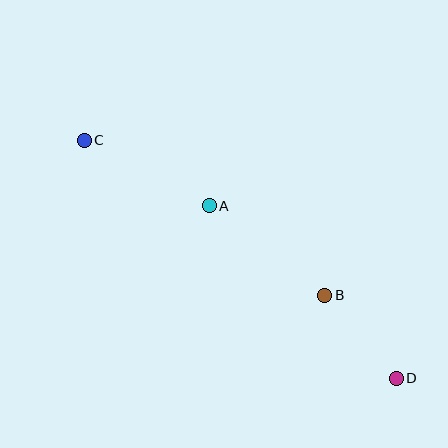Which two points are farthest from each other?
Points C and D are farthest from each other.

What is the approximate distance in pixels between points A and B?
The distance between A and B is approximately 146 pixels.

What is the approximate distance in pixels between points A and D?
The distance between A and D is approximately 255 pixels.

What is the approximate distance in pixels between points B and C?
The distance between B and C is approximately 286 pixels.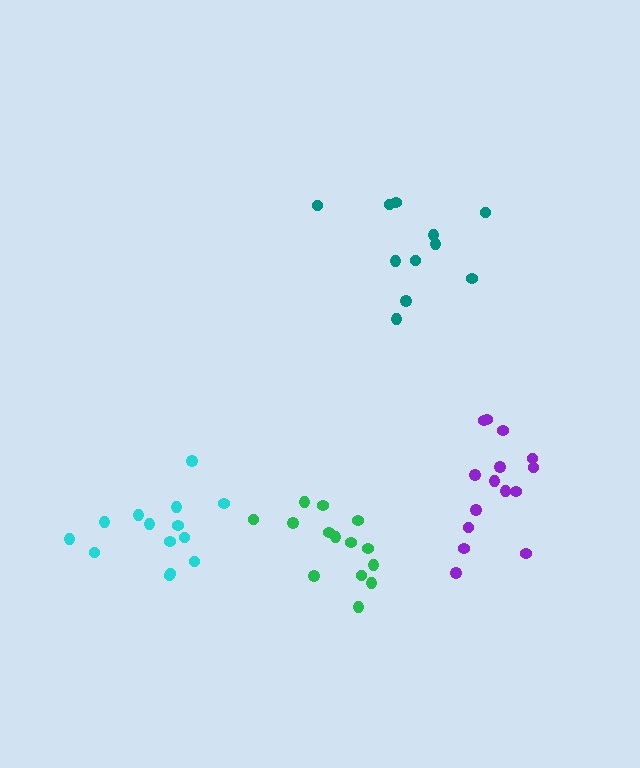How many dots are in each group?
Group 1: 11 dots, Group 2: 15 dots, Group 3: 14 dots, Group 4: 14 dots (54 total).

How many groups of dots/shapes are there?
There are 4 groups.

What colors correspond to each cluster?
The clusters are colored: teal, purple, cyan, green.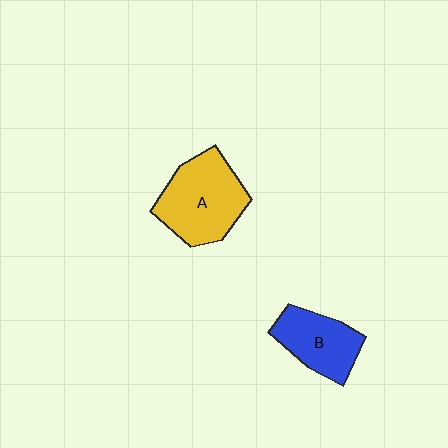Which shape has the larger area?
Shape A (yellow).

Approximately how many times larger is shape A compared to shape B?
Approximately 1.4 times.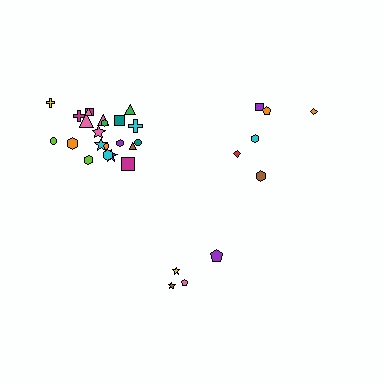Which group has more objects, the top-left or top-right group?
The top-left group.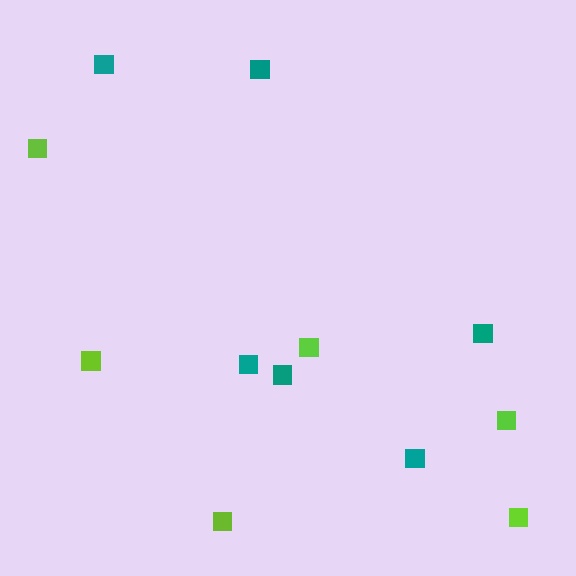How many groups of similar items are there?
There are 2 groups: one group of lime squares (6) and one group of teal squares (6).